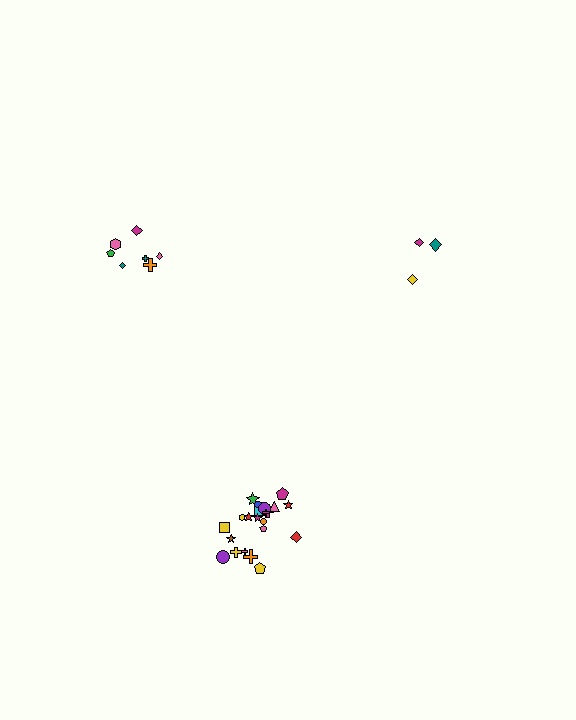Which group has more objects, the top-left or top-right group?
The top-left group.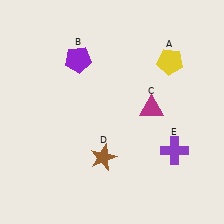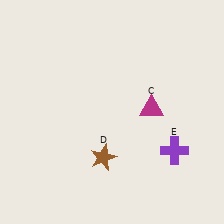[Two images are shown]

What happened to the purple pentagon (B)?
The purple pentagon (B) was removed in Image 2. It was in the top-left area of Image 1.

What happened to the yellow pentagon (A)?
The yellow pentagon (A) was removed in Image 2. It was in the top-right area of Image 1.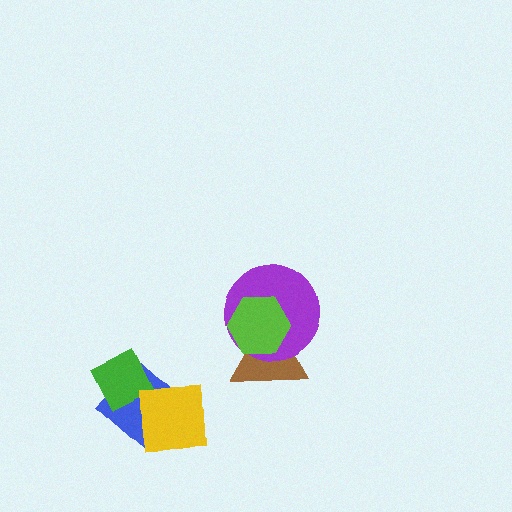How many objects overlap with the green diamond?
1 object overlaps with the green diamond.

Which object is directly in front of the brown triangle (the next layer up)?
The purple circle is directly in front of the brown triangle.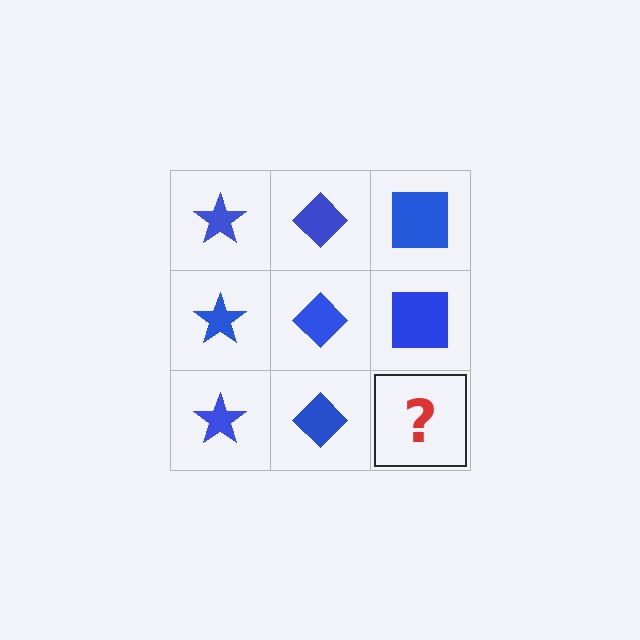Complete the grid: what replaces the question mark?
The question mark should be replaced with a blue square.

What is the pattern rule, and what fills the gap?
The rule is that each column has a consistent shape. The gap should be filled with a blue square.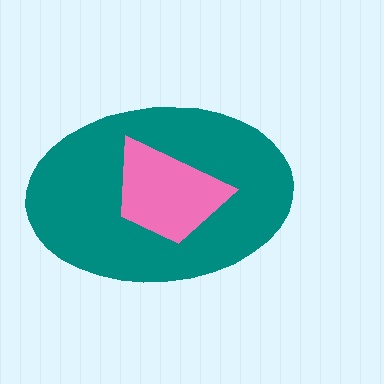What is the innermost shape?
The pink trapezoid.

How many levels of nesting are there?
2.